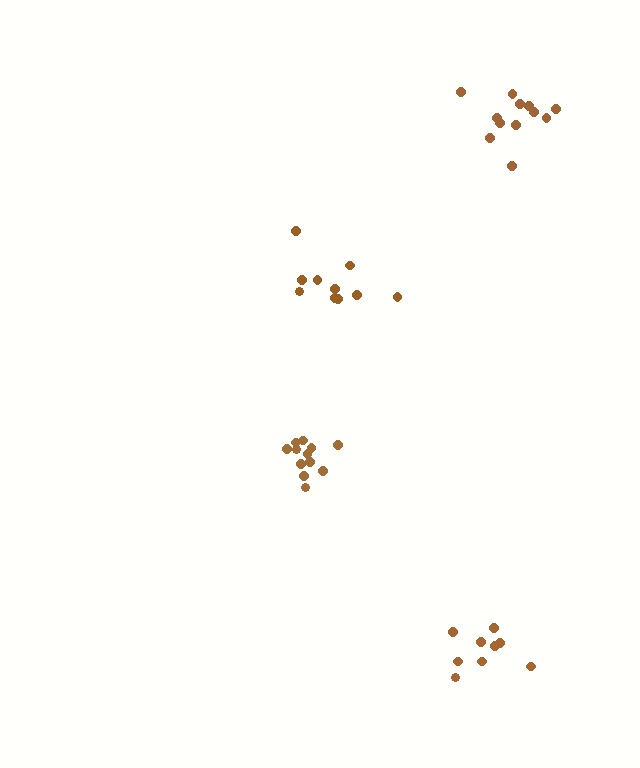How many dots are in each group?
Group 1: 9 dots, Group 2: 12 dots, Group 3: 10 dots, Group 4: 12 dots (43 total).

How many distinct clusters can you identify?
There are 4 distinct clusters.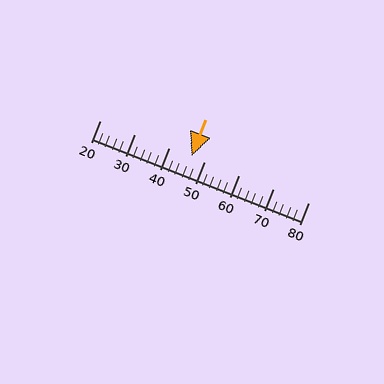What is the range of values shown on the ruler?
The ruler shows values from 20 to 80.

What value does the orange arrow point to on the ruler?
The orange arrow points to approximately 46.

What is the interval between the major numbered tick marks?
The major tick marks are spaced 10 units apart.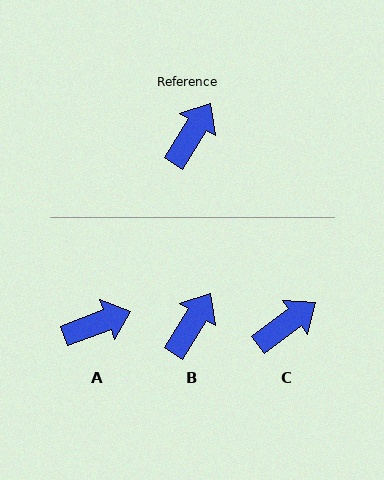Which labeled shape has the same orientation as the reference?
B.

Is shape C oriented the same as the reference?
No, it is off by about 21 degrees.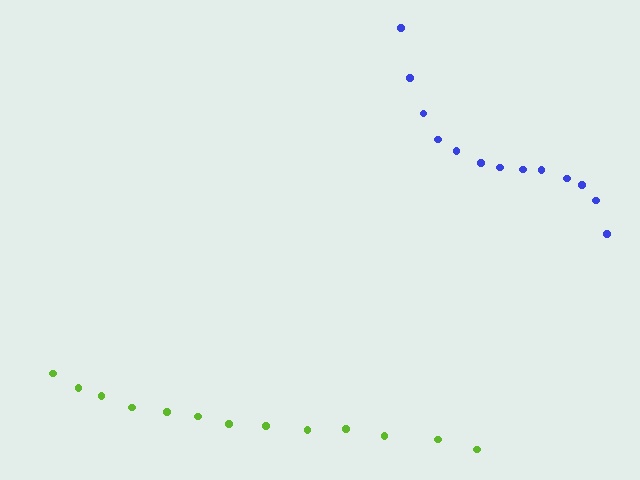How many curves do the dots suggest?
There are 2 distinct paths.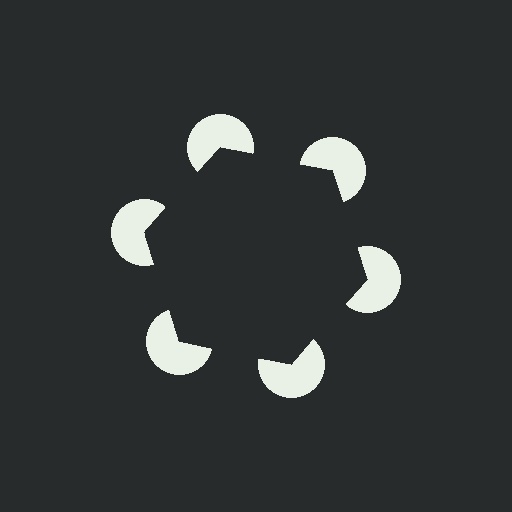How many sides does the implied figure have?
6 sides.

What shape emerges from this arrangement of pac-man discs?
An illusory hexagon — its edges are inferred from the aligned wedge cuts in the pac-man discs, not physically drawn.